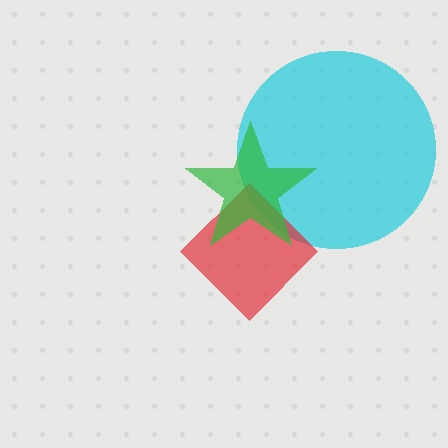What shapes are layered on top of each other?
The layered shapes are: a cyan circle, a red diamond, a green star.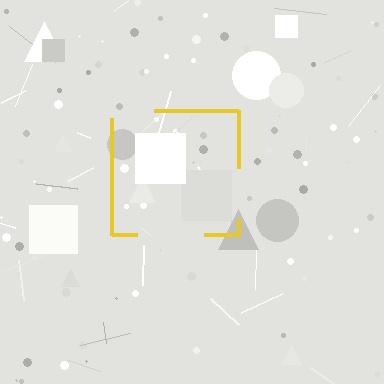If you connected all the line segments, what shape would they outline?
They would outline a square.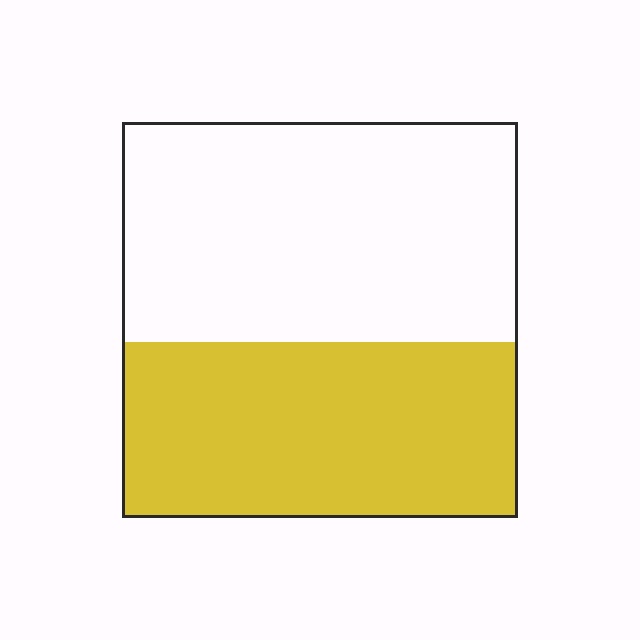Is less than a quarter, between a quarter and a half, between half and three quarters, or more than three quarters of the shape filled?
Between a quarter and a half.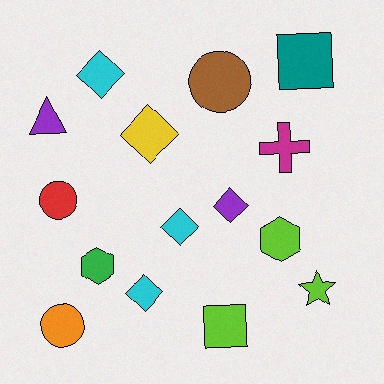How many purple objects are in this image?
There are 2 purple objects.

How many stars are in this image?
There is 1 star.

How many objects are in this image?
There are 15 objects.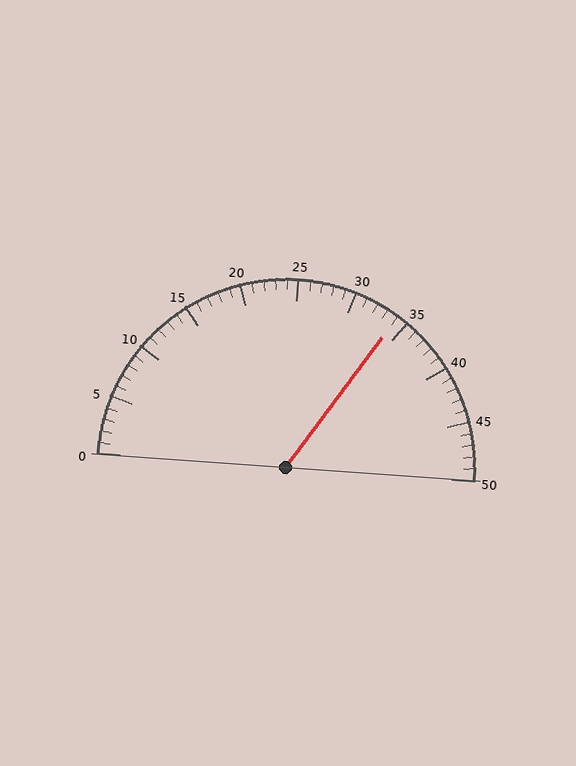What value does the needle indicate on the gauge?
The needle indicates approximately 34.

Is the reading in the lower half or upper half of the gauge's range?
The reading is in the upper half of the range (0 to 50).